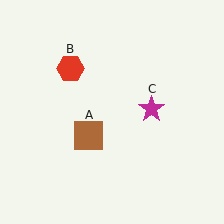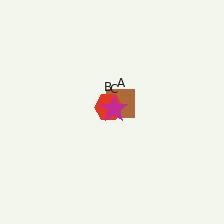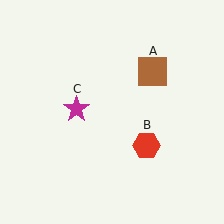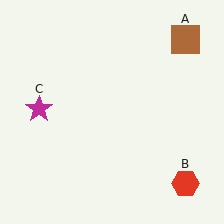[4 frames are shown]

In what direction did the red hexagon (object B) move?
The red hexagon (object B) moved down and to the right.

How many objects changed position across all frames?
3 objects changed position: brown square (object A), red hexagon (object B), magenta star (object C).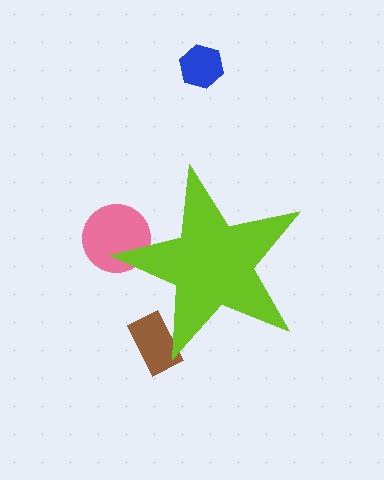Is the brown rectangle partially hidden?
Yes, the brown rectangle is partially hidden behind the lime star.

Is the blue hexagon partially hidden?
No, the blue hexagon is fully visible.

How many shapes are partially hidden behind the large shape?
2 shapes are partially hidden.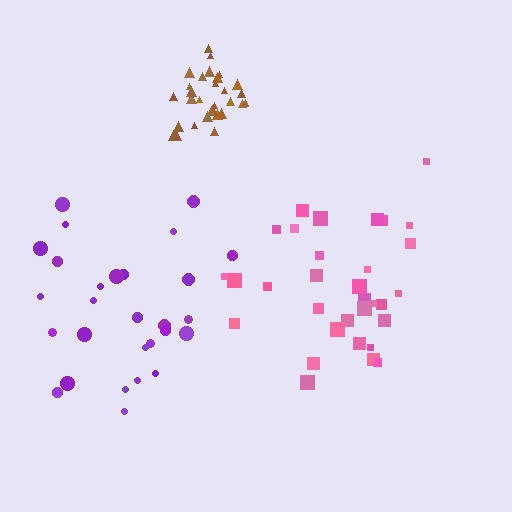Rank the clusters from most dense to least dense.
brown, purple, pink.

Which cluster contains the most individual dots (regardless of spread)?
Pink (32).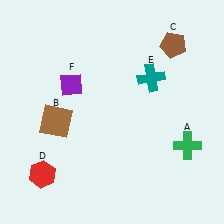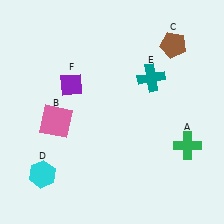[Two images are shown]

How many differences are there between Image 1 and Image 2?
There are 2 differences between the two images.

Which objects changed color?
B changed from brown to pink. D changed from red to cyan.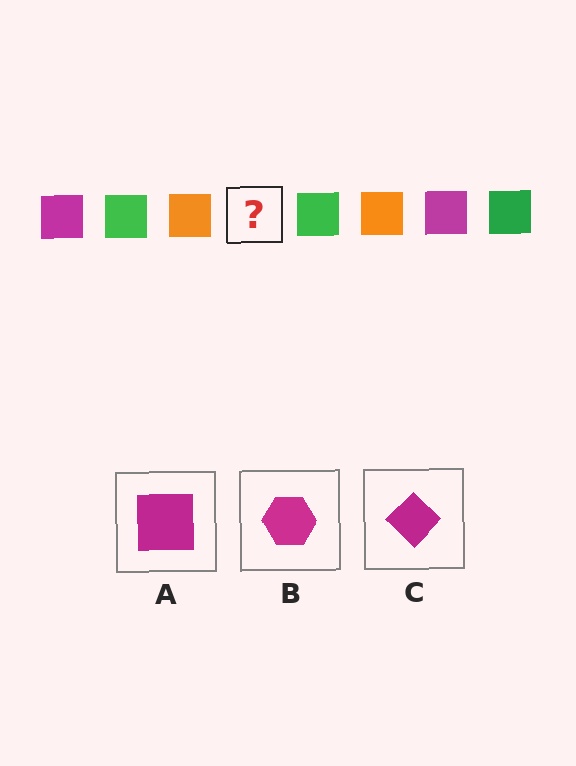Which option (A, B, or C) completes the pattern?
A.